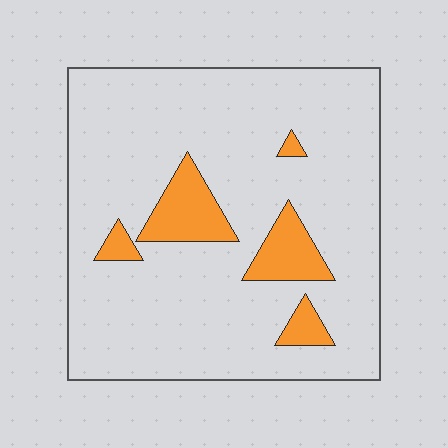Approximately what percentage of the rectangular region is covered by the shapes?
Approximately 10%.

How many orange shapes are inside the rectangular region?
5.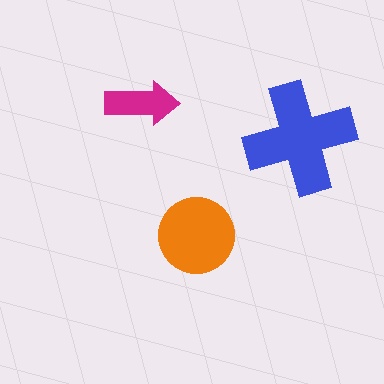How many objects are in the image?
There are 3 objects in the image.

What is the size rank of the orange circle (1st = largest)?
2nd.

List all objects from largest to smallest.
The blue cross, the orange circle, the magenta arrow.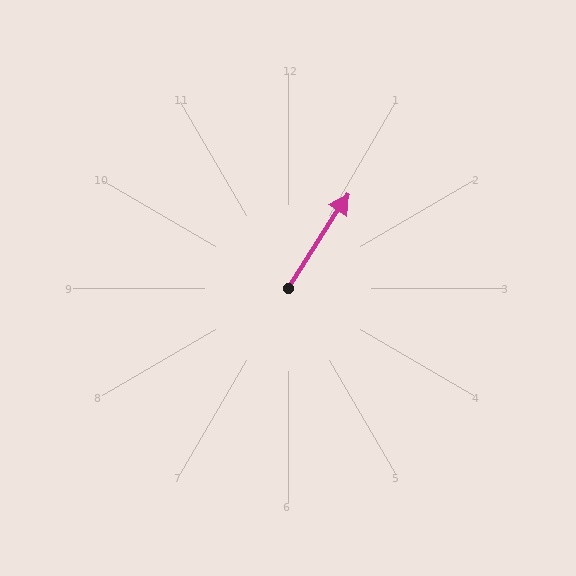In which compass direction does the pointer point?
Northeast.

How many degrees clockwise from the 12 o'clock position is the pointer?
Approximately 33 degrees.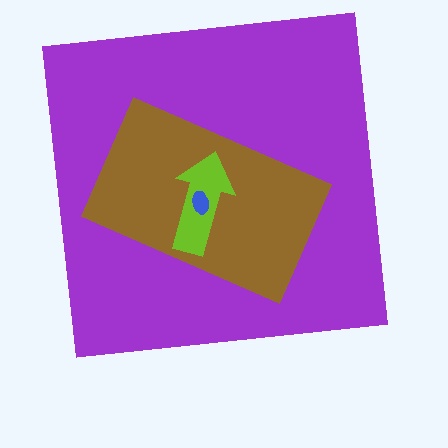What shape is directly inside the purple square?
The brown rectangle.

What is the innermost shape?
The blue ellipse.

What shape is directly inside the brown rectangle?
The lime arrow.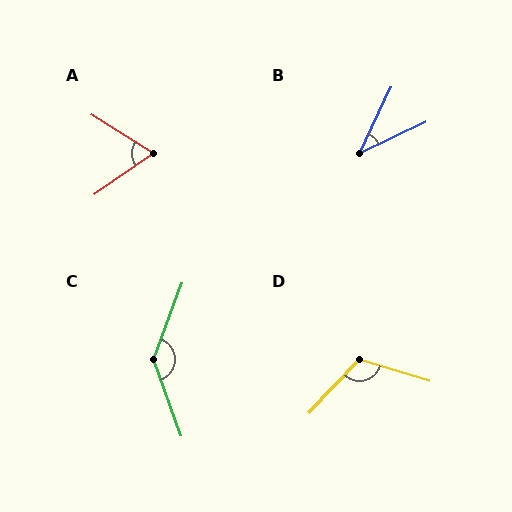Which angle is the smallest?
B, at approximately 39 degrees.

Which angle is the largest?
C, at approximately 140 degrees.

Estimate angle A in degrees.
Approximately 67 degrees.